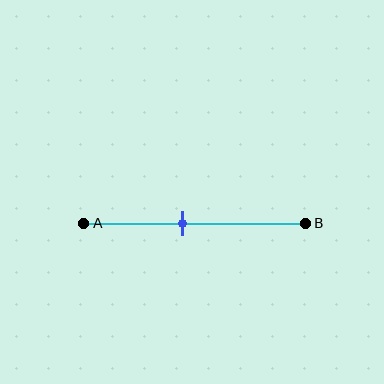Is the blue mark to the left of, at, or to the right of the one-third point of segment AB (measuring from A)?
The blue mark is to the right of the one-third point of segment AB.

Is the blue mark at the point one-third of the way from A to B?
No, the mark is at about 45% from A, not at the 33% one-third point.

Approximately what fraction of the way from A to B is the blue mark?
The blue mark is approximately 45% of the way from A to B.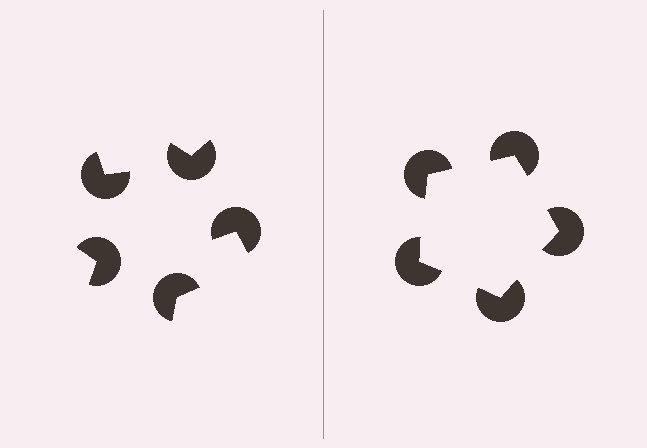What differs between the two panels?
The pac-man discs are positioned identically on both sides; only the wedge orientations differ. On the right they align to a pentagon; on the left they are misaligned.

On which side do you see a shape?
An illusory pentagon appears on the right side. On the left side the wedge cuts are rotated, so no coherent shape forms.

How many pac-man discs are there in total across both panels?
10 — 5 on each side.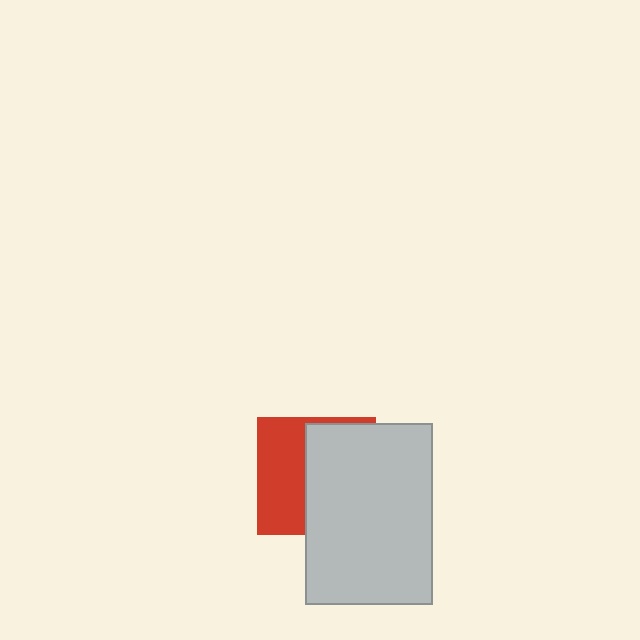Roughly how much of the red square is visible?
A small part of it is visible (roughly 44%).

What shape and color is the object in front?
The object in front is a light gray rectangle.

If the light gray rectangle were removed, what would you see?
You would see the complete red square.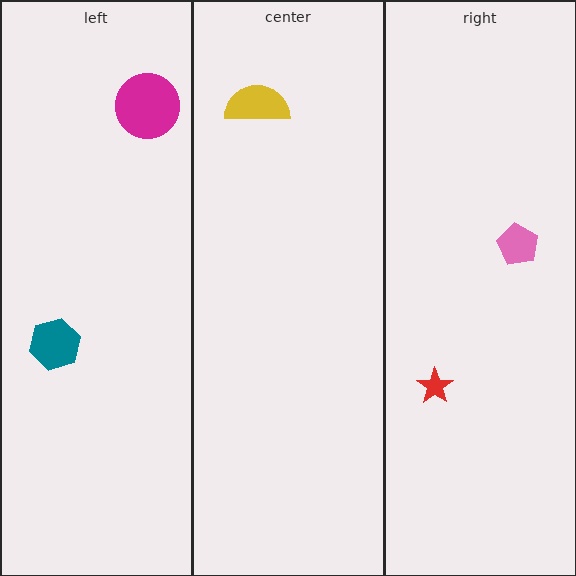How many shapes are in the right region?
2.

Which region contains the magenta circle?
The left region.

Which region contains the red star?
The right region.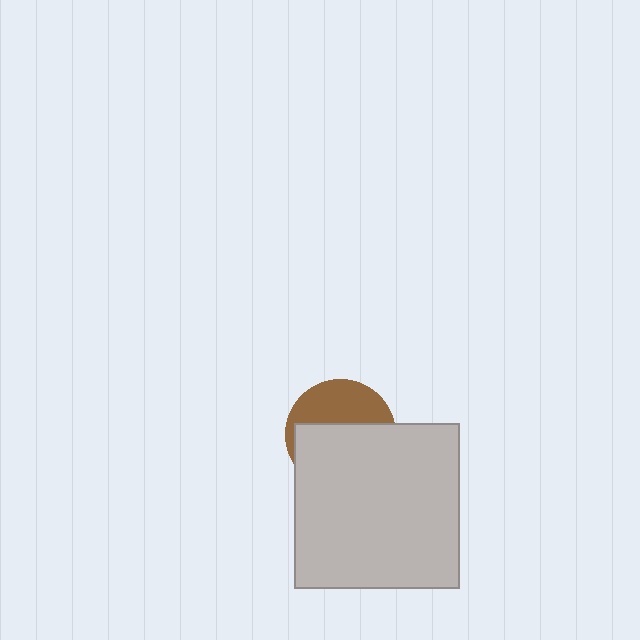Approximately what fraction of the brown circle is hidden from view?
Roughly 60% of the brown circle is hidden behind the light gray square.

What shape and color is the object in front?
The object in front is a light gray square.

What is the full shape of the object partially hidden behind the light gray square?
The partially hidden object is a brown circle.